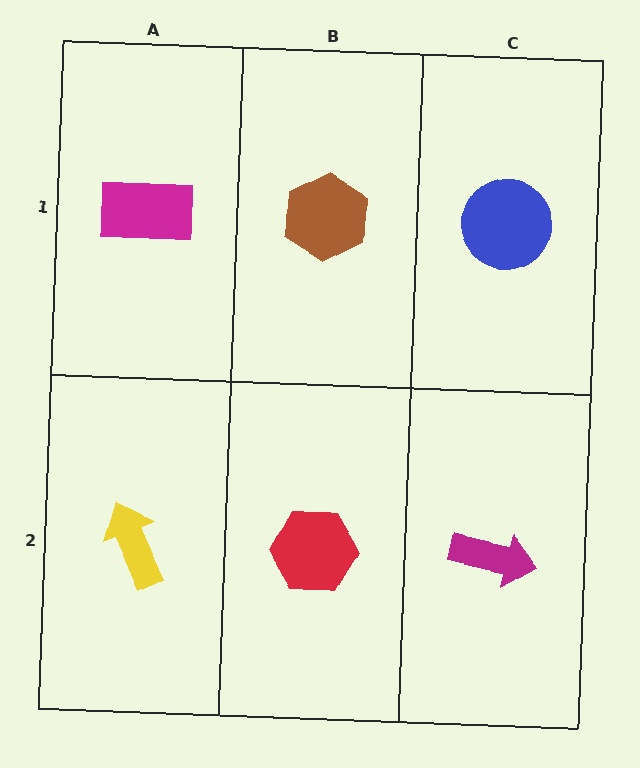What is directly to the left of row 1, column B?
A magenta rectangle.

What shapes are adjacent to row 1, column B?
A red hexagon (row 2, column B), a magenta rectangle (row 1, column A), a blue circle (row 1, column C).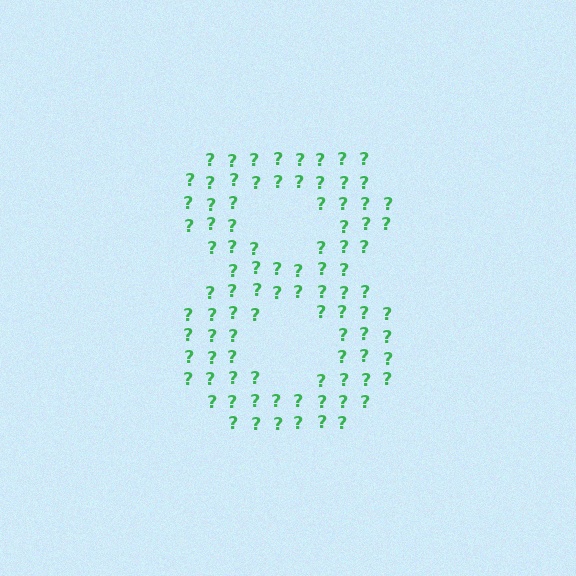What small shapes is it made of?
It is made of small question marks.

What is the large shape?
The large shape is the digit 8.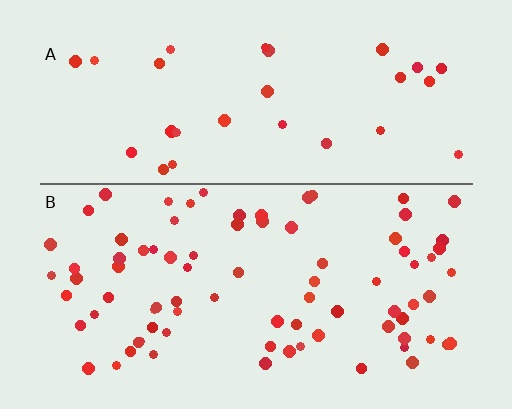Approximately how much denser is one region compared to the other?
Approximately 2.7× — region B over region A.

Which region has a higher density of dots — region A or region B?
B (the bottom).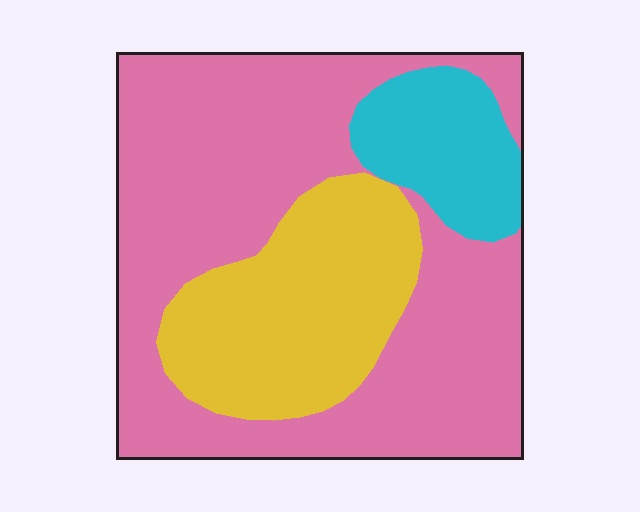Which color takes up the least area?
Cyan, at roughly 15%.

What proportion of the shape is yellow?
Yellow covers 26% of the shape.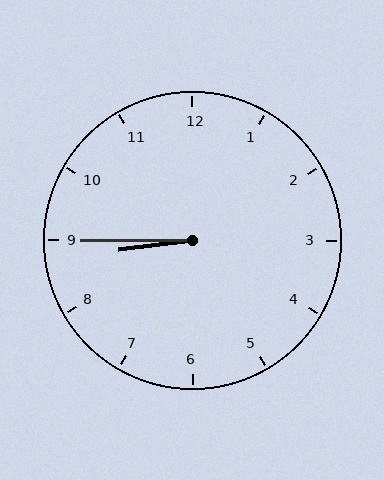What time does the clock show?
8:45.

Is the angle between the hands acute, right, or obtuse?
It is acute.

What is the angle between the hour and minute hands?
Approximately 8 degrees.